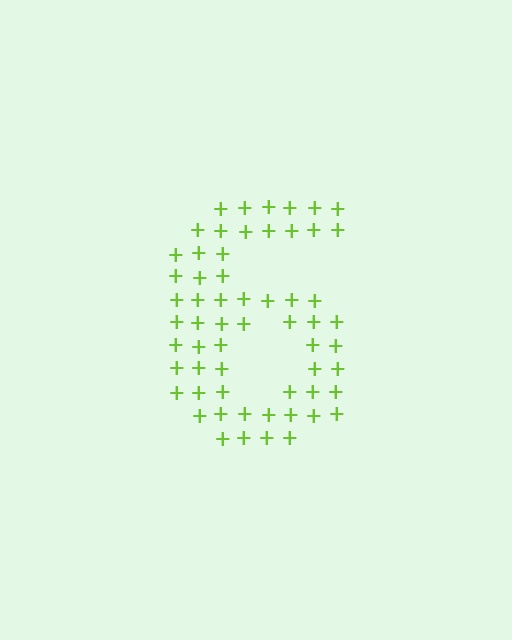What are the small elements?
The small elements are plus signs.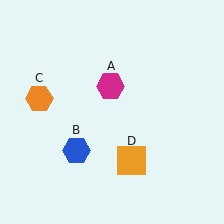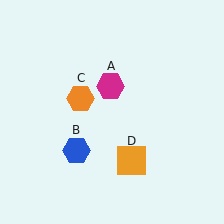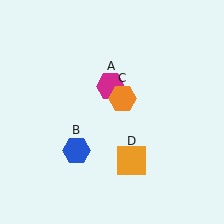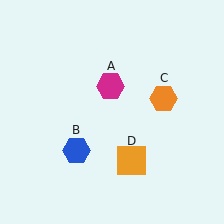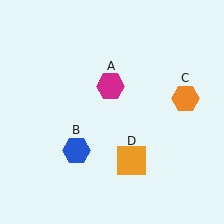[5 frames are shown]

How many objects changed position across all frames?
1 object changed position: orange hexagon (object C).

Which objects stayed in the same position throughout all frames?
Magenta hexagon (object A) and blue hexagon (object B) and orange square (object D) remained stationary.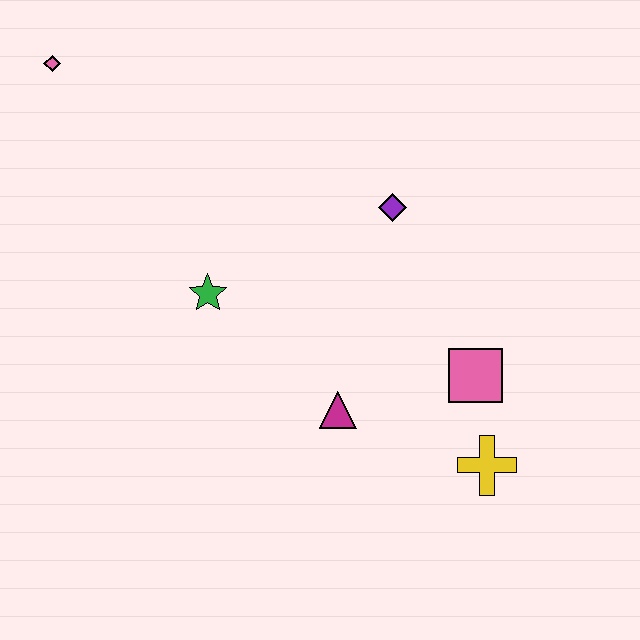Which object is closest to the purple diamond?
The pink square is closest to the purple diamond.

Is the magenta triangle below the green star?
Yes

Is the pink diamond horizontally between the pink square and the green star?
No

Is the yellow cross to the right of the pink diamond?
Yes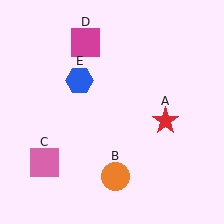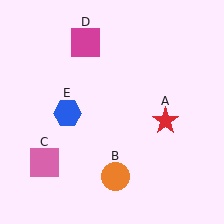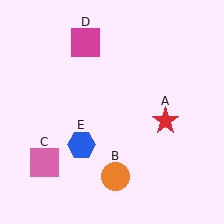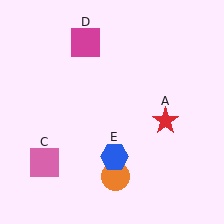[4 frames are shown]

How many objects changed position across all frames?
1 object changed position: blue hexagon (object E).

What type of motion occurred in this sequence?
The blue hexagon (object E) rotated counterclockwise around the center of the scene.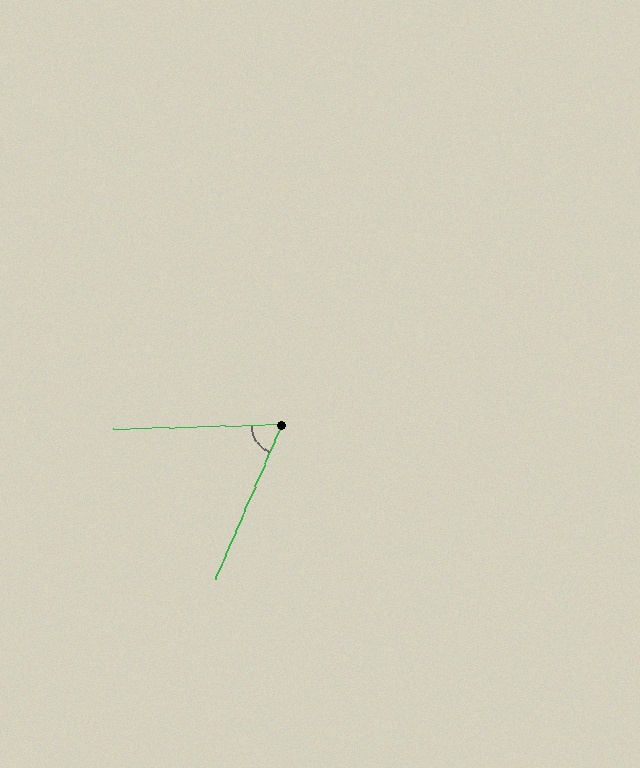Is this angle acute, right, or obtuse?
It is acute.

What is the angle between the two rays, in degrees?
Approximately 65 degrees.